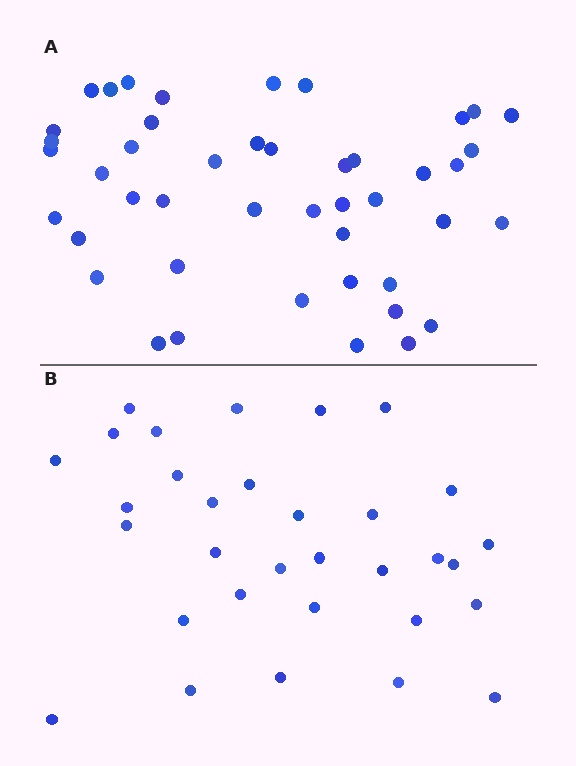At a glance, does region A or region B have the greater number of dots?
Region A (the top region) has more dots.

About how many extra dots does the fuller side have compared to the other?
Region A has approximately 15 more dots than region B.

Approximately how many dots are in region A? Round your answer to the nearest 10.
About 40 dots. (The exact count is 45, which rounds to 40.)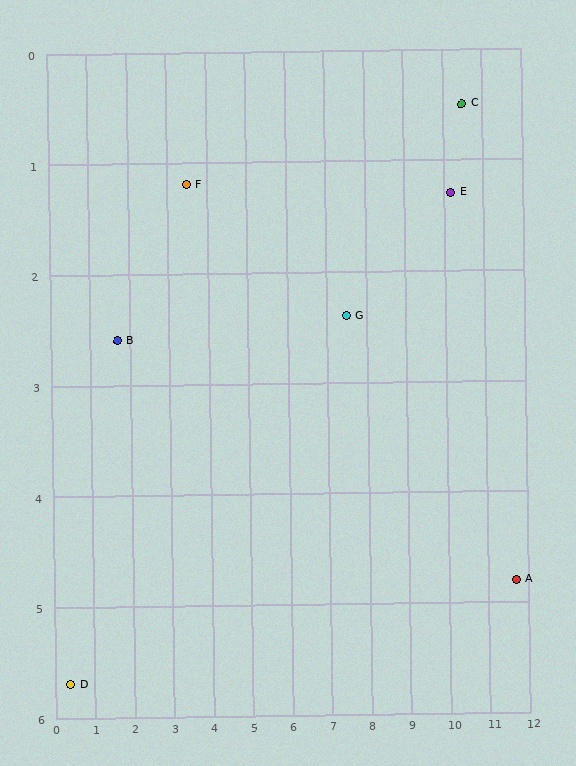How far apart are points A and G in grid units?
Points A and G are about 4.8 grid units apart.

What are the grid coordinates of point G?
Point G is at approximately (7.5, 2.4).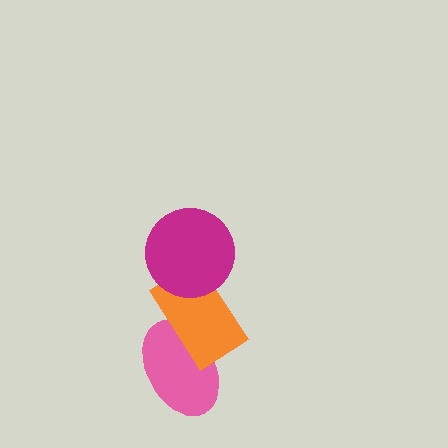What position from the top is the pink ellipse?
The pink ellipse is 3rd from the top.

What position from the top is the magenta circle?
The magenta circle is 1st from the top.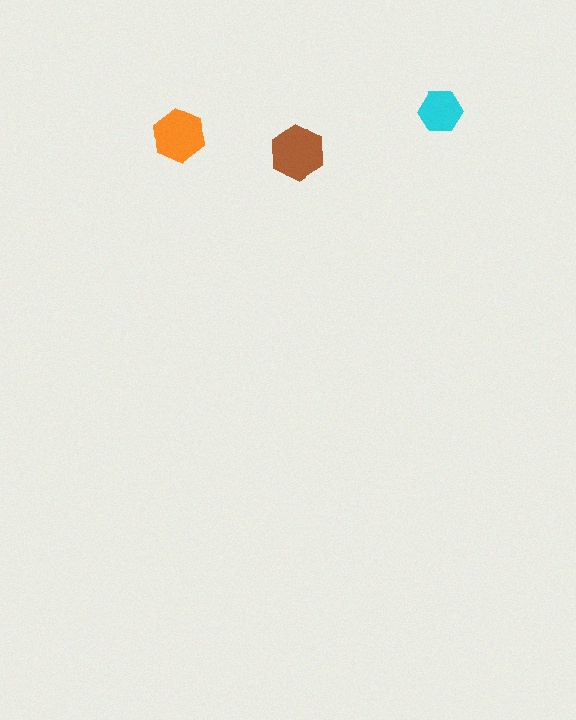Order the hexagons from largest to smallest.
the brown one, the orange one, the cyan one.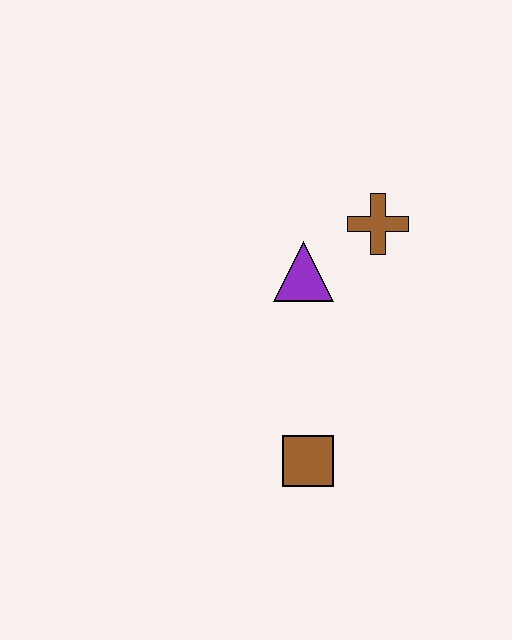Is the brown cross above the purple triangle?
Yes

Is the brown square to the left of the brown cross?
Yes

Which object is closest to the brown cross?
The purple triangle is closest to the brown cross.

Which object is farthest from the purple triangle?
The brown square is farthest from the purple triangle.